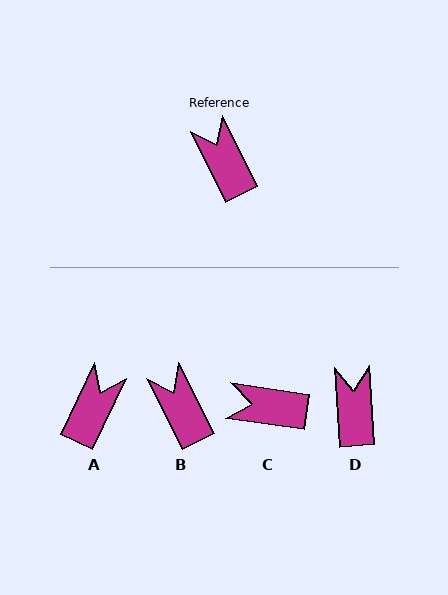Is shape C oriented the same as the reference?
No, it is off by about 55 degrees.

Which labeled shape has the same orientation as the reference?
B.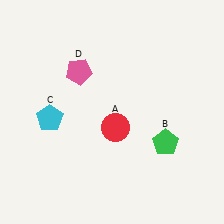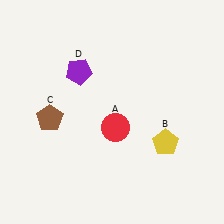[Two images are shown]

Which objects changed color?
B changed from green to yellow. C changed from cyan to brown. D changed from pink to purple.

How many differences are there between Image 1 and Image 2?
There are 3 differences between the two images.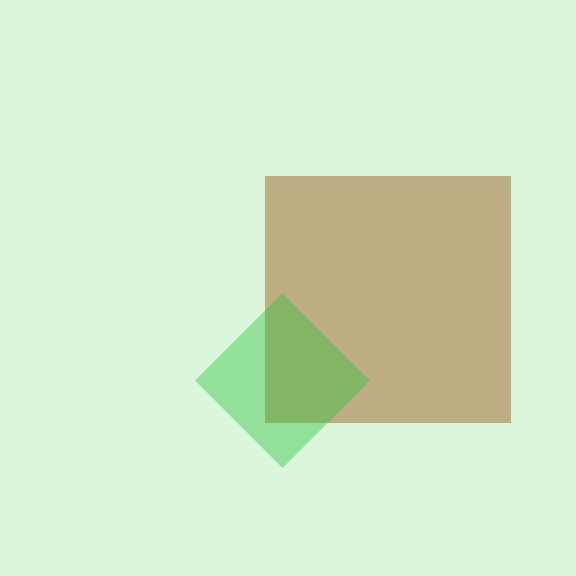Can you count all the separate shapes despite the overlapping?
Yes, there are 2 separate shapes.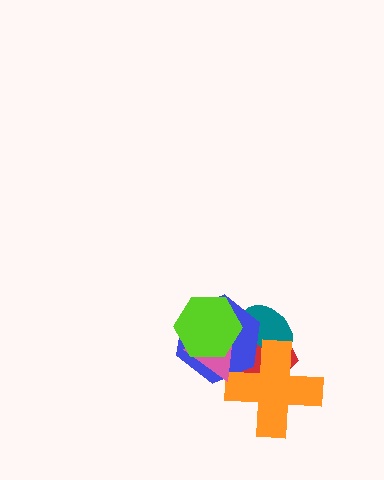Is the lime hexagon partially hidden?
No, no other shape covers it.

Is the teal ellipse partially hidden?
Yes, it is partially covered by another shape.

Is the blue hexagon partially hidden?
Yes, it is partially covered by another shape.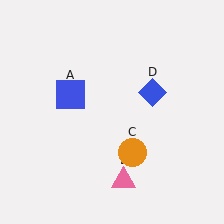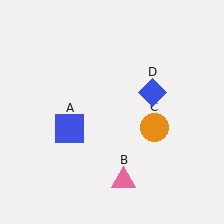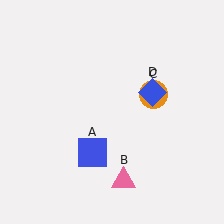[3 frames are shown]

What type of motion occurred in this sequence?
The blue square (object A), orange circle (object C) rotated counterclockwise around the center of the scene.